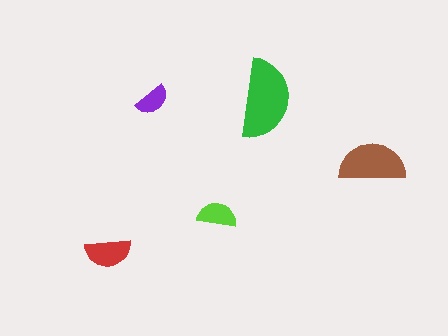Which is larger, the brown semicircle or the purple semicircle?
The brown one.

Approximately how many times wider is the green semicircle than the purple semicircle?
About 2.5 times wider.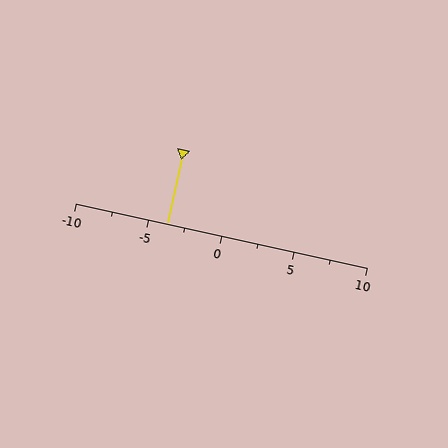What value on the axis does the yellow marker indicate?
The marker indicates approximately -3.8.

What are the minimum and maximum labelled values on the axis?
The axis runs from -10 to 10.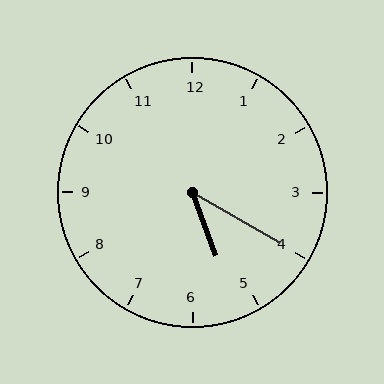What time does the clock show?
5:20.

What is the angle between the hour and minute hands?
Approximately 40 degrees.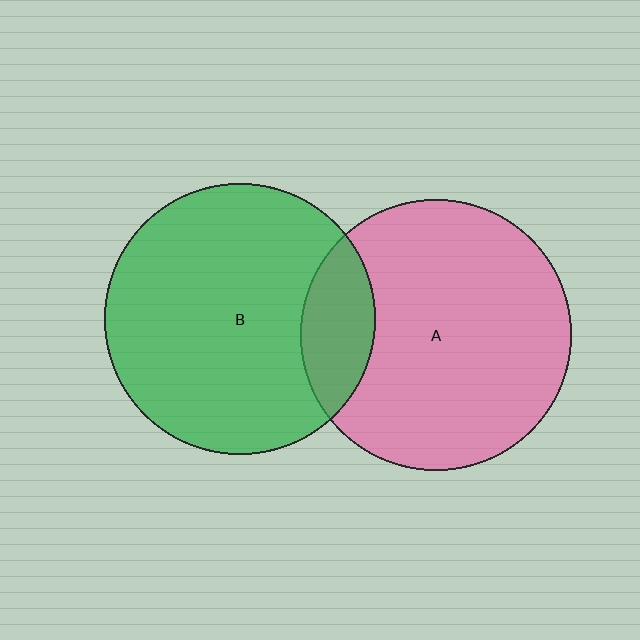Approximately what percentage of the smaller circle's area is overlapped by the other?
Approximately 15%.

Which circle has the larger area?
Circle A (pink).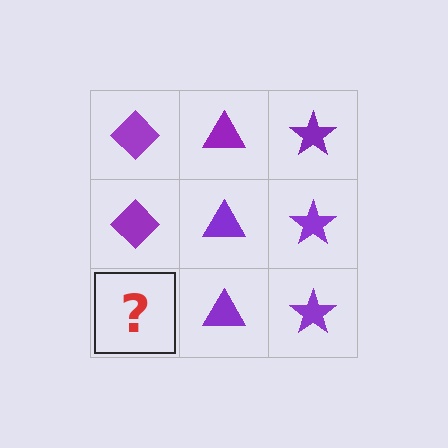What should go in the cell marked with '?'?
The missing cell should contain a purple diamond.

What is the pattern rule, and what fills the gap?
The rule is that each column has a consistent shape. The gap should be filled with a purple diamond.